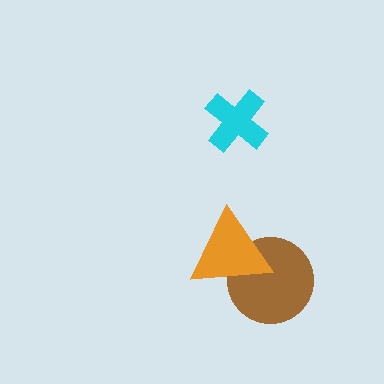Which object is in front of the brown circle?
The orange triangle is in front of the brown circle.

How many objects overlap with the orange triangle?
1 object overlaps with the orange triangle.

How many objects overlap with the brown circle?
1 object overlaps with the brown circle.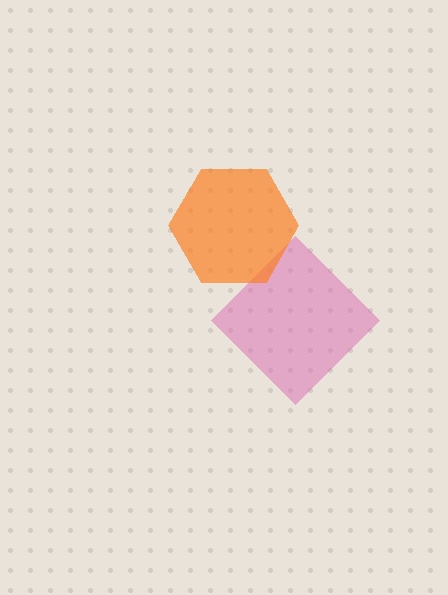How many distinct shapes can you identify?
There are 2 distinct shapes: a pink diamond, an orange hexagon.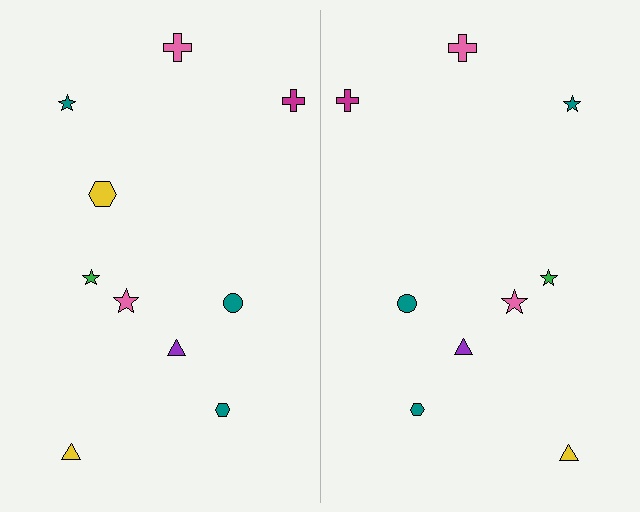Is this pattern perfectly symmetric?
No, the pattern is not perfectly symmetric. A yellow hexagon is missing from the right side.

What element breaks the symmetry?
A yellow hexagon is missing from the right side.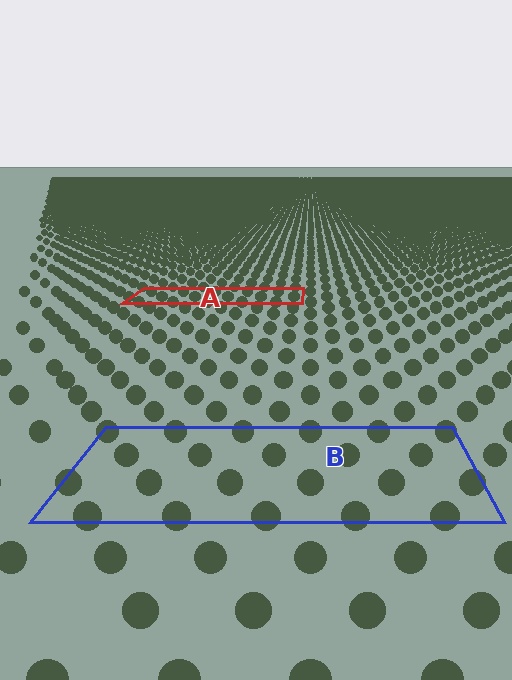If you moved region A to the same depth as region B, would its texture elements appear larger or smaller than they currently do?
They would appear larger. At a closer depth, the same texture elements are projected at a bigger on-screen size.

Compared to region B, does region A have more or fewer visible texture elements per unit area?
Region A has more texture elements per unit area — they are packed more densely because it is farther away.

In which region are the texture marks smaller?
The texture marks are smaller in region A, because it is farther away.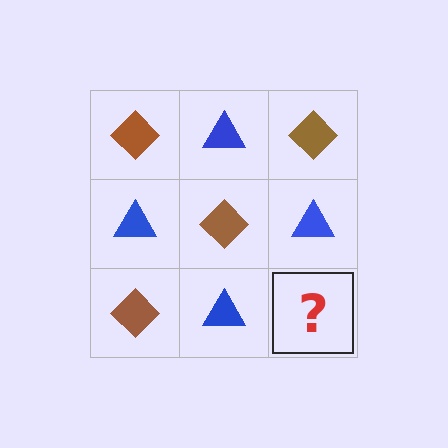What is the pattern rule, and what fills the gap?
The rule is that it alternates brown diamond and blue triangle in a checkerboard pattern. The gap should be filled with a brown diamond.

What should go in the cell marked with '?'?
The missing cell should contain a brown diamond.